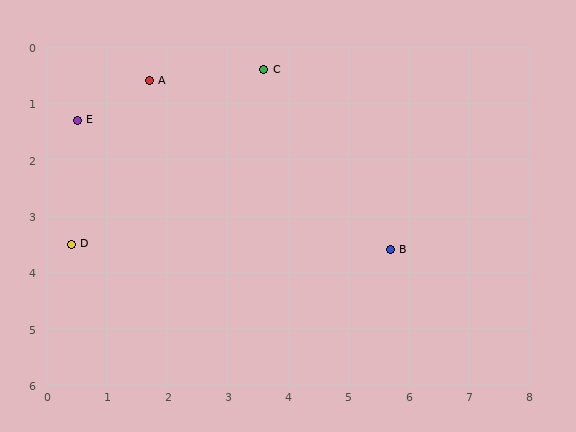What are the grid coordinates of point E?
Point E is at approximately (0.5, 1.3).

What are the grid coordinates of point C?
Point C is at approximately (3.6, 0.4).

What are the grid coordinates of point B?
Point B is at approximately (5.7, 3.6).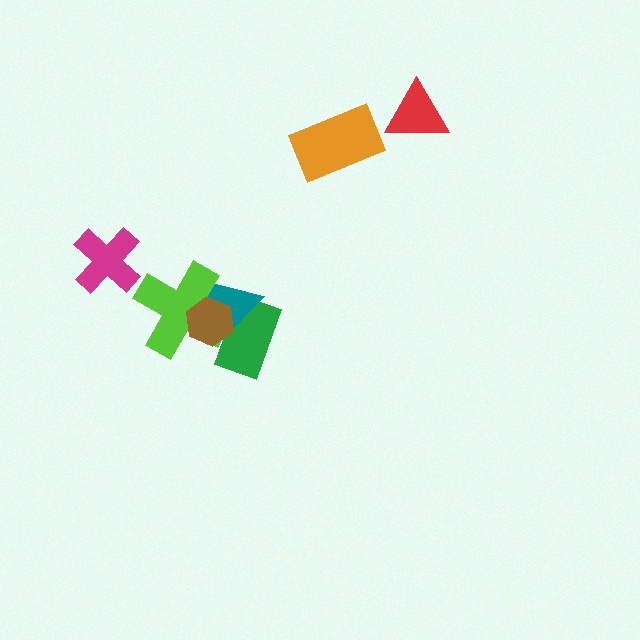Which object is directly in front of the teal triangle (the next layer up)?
The lime cross is directly in front of the teal triangle.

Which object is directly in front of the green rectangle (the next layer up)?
The teal triangle is directly in front of the green rectangle.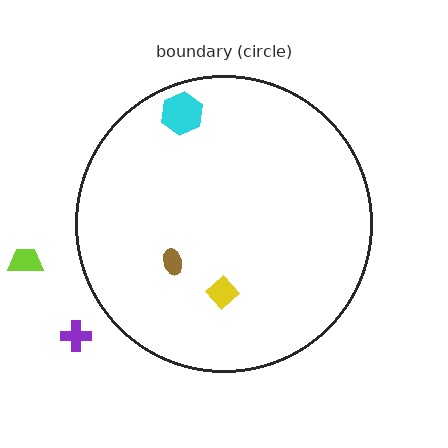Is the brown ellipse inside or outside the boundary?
Inside.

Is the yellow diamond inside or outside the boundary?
Inside.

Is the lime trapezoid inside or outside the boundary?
Outside.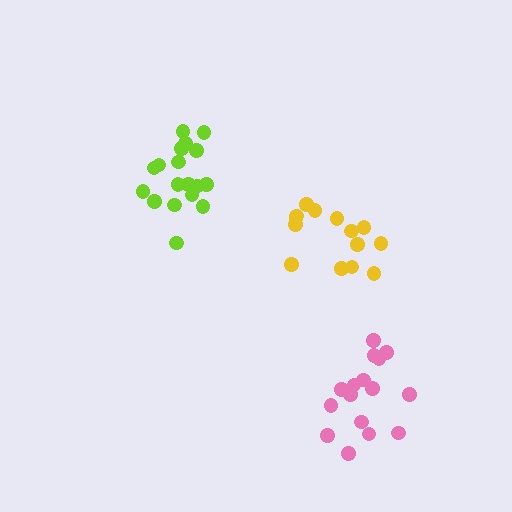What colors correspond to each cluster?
The clusters are colored: lime, yellow, pink.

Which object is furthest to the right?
The pink cluster is rightmost.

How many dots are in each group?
Group 1: 18 dots, Group 2: 14 dots, Group 3: 16 dots (48 total).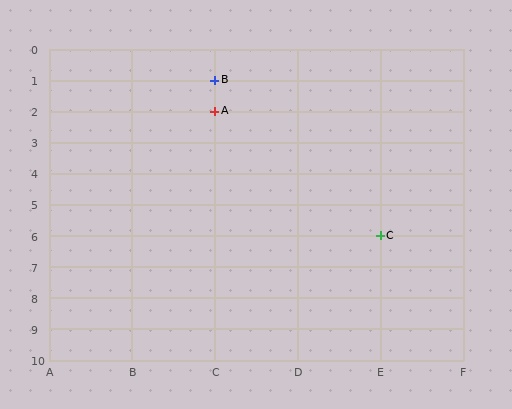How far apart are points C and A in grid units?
Points C and A are 2 columns and 4 rows apart (about 4.5 grid units diagonally).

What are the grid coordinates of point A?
Point A is at grid coordinates (C, 2).